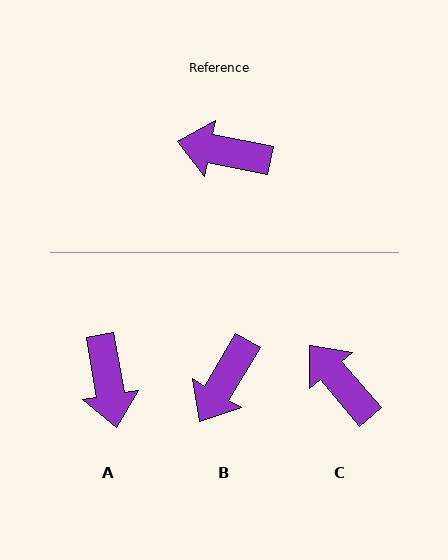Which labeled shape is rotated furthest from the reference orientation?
A, about 111 degrees away.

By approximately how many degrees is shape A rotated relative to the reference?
Approximately 111 degrees counter-clockwise.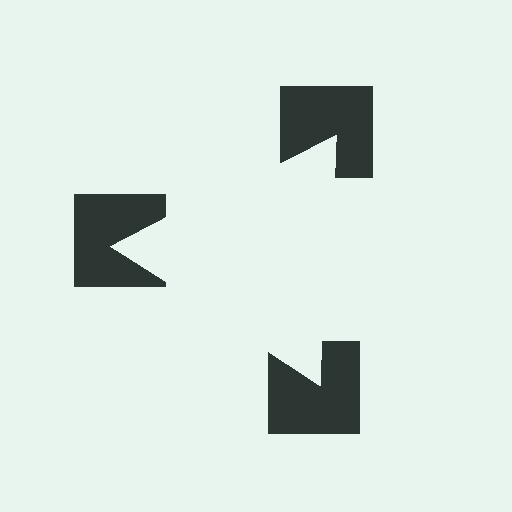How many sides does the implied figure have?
3 sides.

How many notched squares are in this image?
There are 3 — one at each vertex of the illusory triangle.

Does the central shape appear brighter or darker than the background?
It typically appears slightly brighter than the background, even though no actual brightness change is drawn.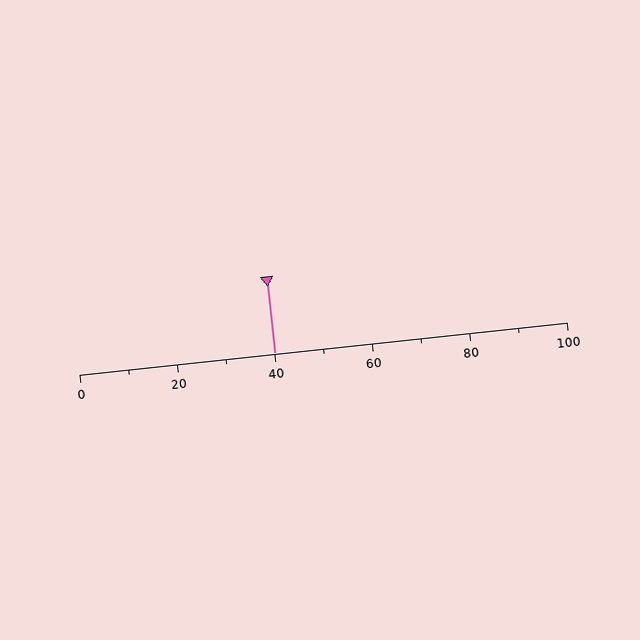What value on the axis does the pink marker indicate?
The marker indicates approximately 40.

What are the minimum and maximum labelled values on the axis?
The axis runs from 0 to 100.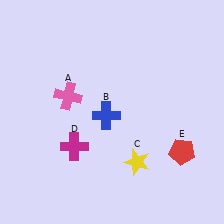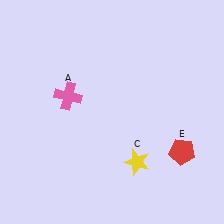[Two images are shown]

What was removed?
The magenta cross (D), the blue cross (B) were removed in Image 2.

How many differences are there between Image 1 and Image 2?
There are 2 differences between the two images.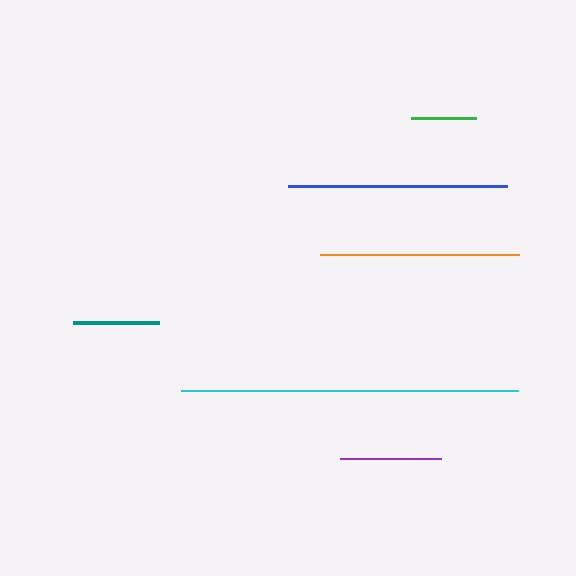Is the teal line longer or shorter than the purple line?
The purple line is longer than the teal line.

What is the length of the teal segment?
The teal segment is approximately 86 pixels long.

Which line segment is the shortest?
The green line is the shortest at approximately 65 pixels.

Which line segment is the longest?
The cyan line is the longest at approximately 336 pixels.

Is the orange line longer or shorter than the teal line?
The orange line is longer than the teal line.